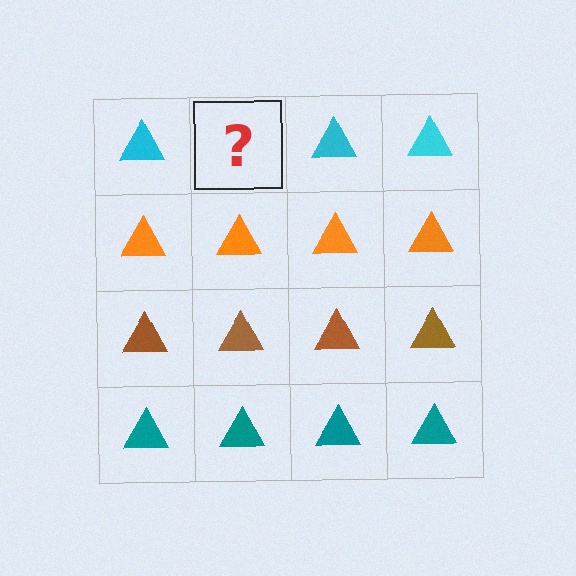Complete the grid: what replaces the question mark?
The question mark should be replaced with a cyan triangle.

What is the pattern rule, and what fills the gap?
The rule is that each row has a consistent color. The gap should be filled with a cyan triangle.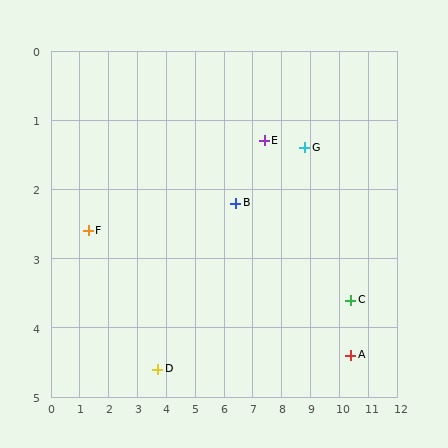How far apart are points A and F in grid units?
Points A and F are about 9.3 grid units apart.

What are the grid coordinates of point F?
Point F is at approximately (1.3, 2.6).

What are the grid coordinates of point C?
Point C is at approximately (10.4, 3.6).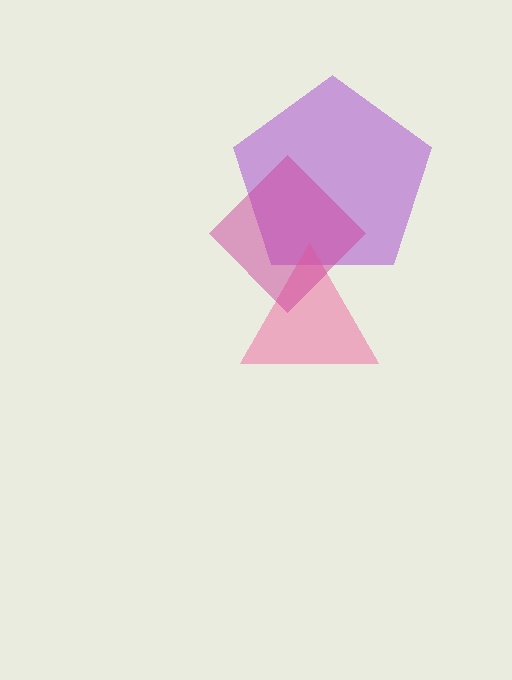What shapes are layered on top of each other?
The layered shapes are: a purple pentagon, a pink triangle, a magenta diamond.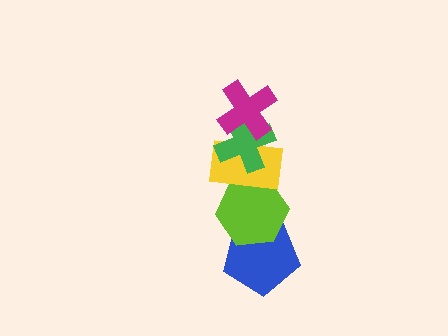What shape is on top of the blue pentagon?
The lime hexagon is on top of the blue pentagon.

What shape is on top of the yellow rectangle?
The green cross is on top of the yellow rectangle.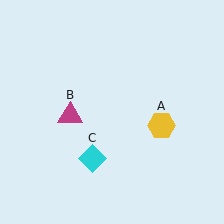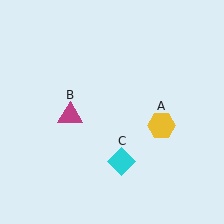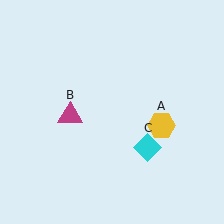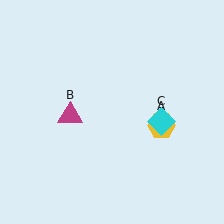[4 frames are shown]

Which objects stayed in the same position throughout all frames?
Yellow hexagon (object A) and magenta triangle (object B) remained stationary.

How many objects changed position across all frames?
1 object changed position: cyan diamond (object C).